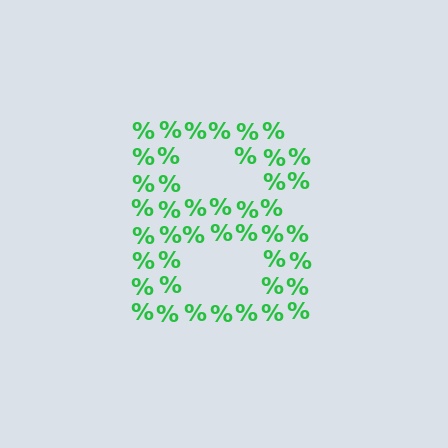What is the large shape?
The large shape is the letter B.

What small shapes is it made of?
It is made of small percent signs.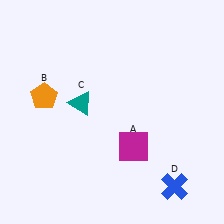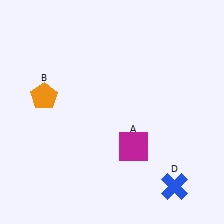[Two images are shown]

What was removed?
The teal triangle (C) was removed in Image 2.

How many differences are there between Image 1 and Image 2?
There is 1 difference between the two images.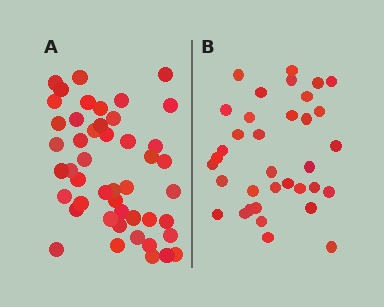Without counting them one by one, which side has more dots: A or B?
Region A (the left region) has more dots.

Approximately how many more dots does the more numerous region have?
Region A has roughly 12 or so more dots than region B.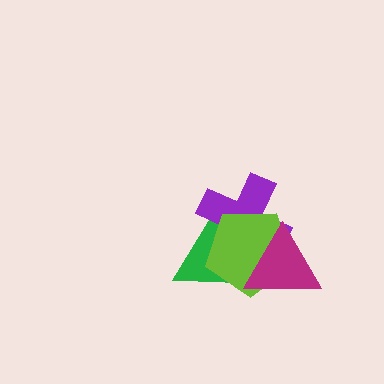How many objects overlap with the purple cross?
3 objects overlap with the purple cross.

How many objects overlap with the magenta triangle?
3 objects overlap with the magenta triangle.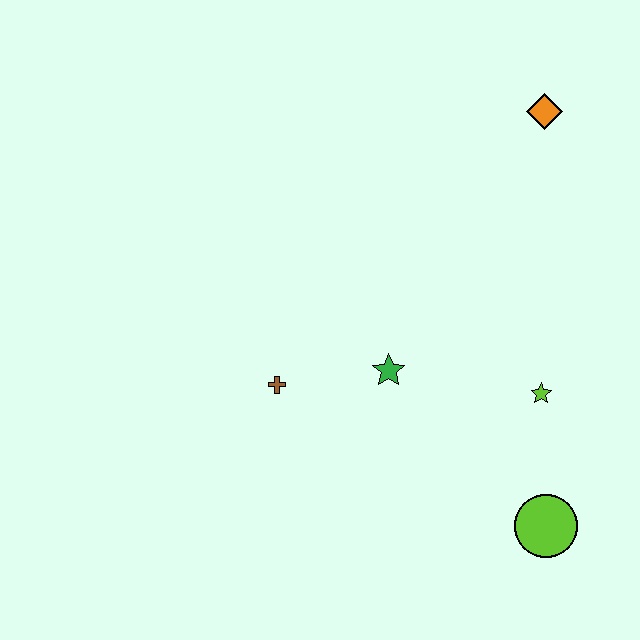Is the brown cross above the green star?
No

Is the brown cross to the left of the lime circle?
Yes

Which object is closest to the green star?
The brown cross is closest to the green star.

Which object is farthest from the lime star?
The orange diamond is farthest from the lime star.